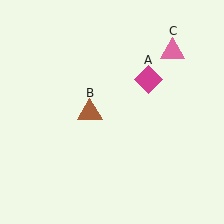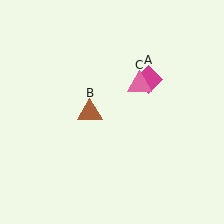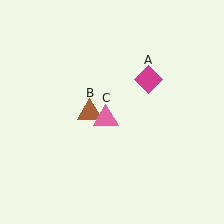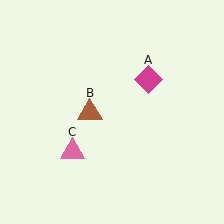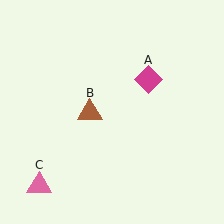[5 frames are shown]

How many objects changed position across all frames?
1 object changed position: pink triangle (object C).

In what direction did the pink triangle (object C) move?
The pink triangle (object C) moved down and to the left.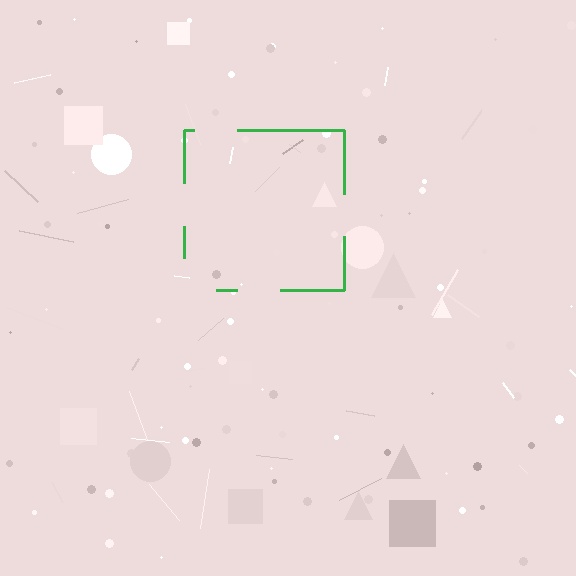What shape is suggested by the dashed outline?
The dashed outline suggests a square.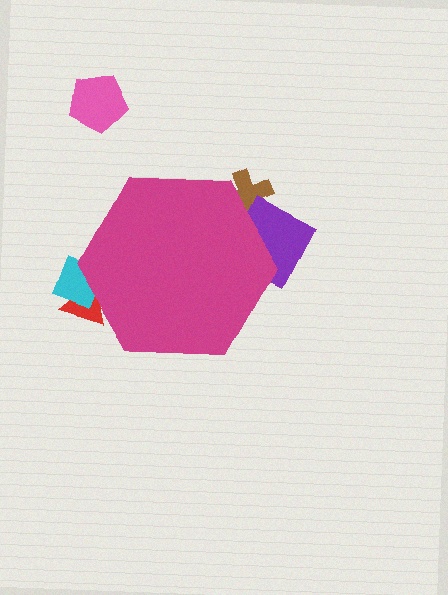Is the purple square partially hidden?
Yes, the purple square is partially hidden behind the magenta hexagon.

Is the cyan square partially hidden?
Yes, the cyan square is partially hidden behind the magenta hexagon.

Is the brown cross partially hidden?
Yes, the brown cross is partially hidden behind the magenta hexagon.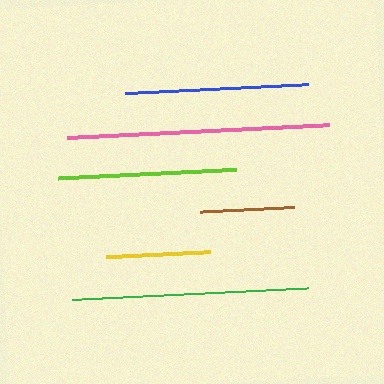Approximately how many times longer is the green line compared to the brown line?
The green line is approximately 2.5 times the length of the brown line.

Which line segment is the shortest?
The brown line is the shortest at approximately 94 pixels.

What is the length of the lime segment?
The lime segment is approximately 178 pixels long.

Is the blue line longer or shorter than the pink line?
The pink line is longer than the blue line.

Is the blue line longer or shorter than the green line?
The green line is longer than the blue line.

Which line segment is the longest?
The pink line is the longest at approximately 262 pixels.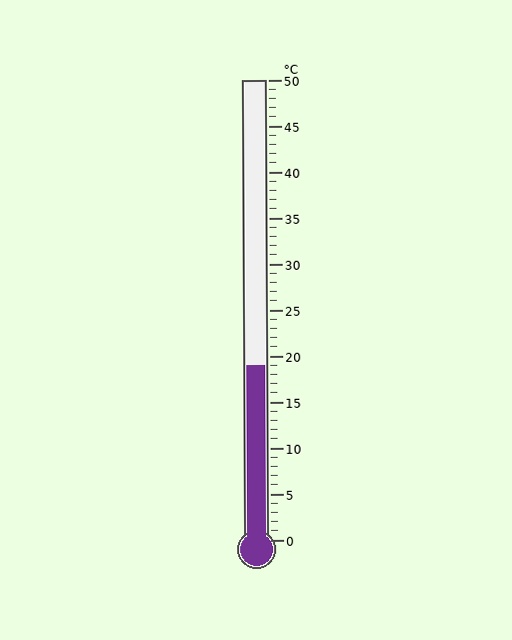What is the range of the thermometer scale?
The thermometer scale ranges from 0°C to 50°C.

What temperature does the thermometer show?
The thermometer shows approximately 19°C.